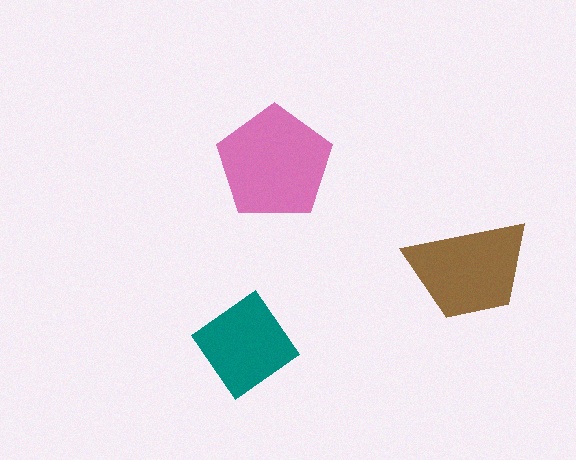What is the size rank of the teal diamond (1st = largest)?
3rd.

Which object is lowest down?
The teal diamond is bottommost.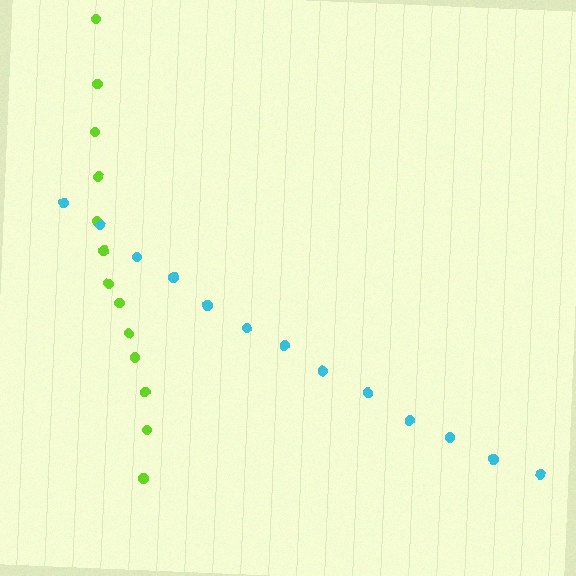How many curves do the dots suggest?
There are 2 distinct paths.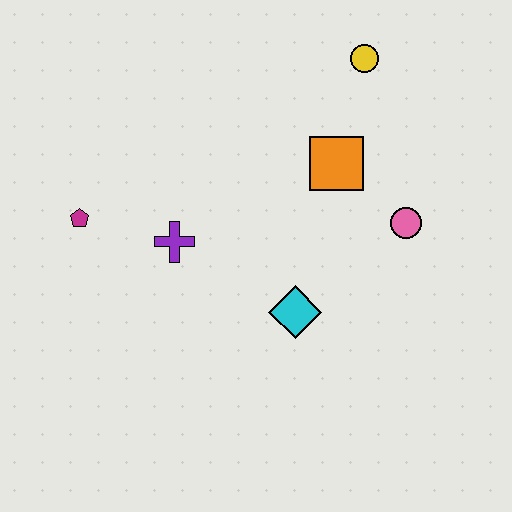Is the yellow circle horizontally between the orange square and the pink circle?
Yes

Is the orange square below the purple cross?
No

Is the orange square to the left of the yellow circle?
Yes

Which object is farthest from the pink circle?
The magenta pentagon is farthest from the pink circle.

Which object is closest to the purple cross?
The magenta pentagon is closest to the purple cross.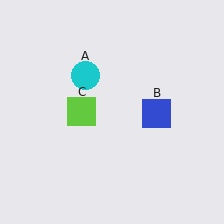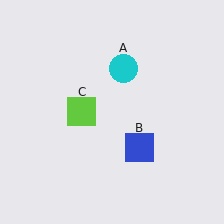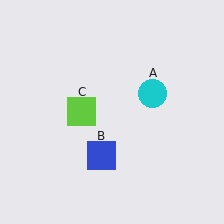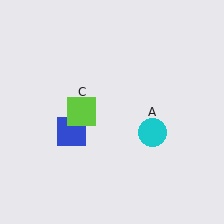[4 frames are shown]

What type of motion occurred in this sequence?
The cyan circle (object A), blue square (object B) rotated clockwise around the center of the scene.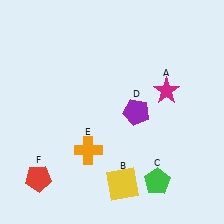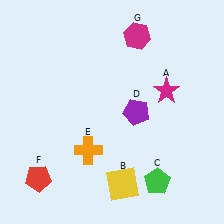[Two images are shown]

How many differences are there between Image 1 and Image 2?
There is 1 difference between the two images.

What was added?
A magenta hexagon (G) was added in Image 2.